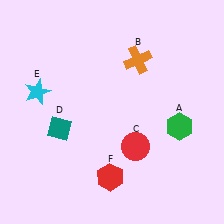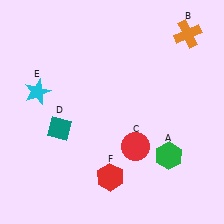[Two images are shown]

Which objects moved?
The objects that moved are: the green hexagon (A), the orange cross (B).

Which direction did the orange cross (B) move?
The orange cross (B) moved right.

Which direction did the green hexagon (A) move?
The green hexagon (A) moved down.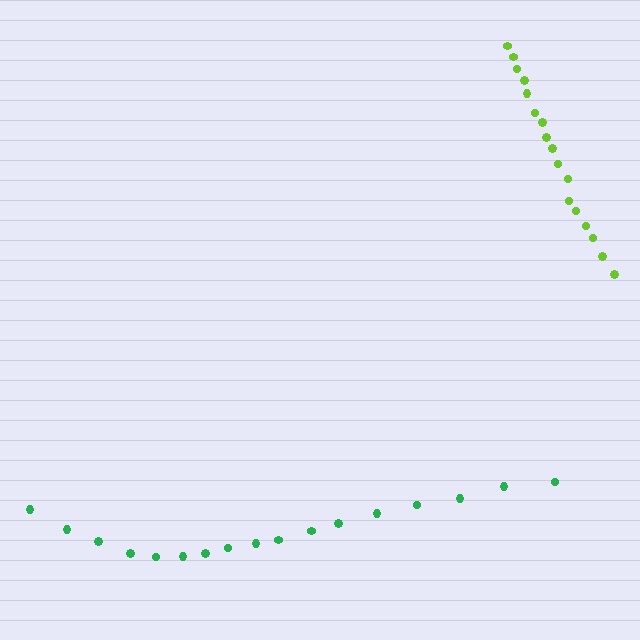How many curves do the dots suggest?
There are 2 distinct paths.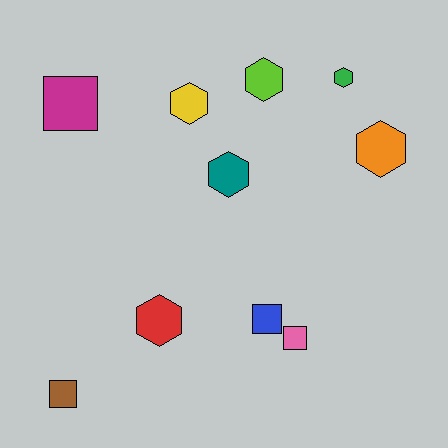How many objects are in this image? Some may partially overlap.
There are 10 objects.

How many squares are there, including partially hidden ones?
There are 4 squares.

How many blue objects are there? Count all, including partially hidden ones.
There is 1 blue object.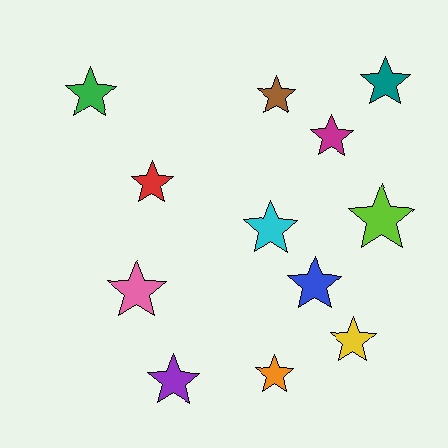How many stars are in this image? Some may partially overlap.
There are 12 stars.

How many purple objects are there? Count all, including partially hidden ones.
There is 1 purple object.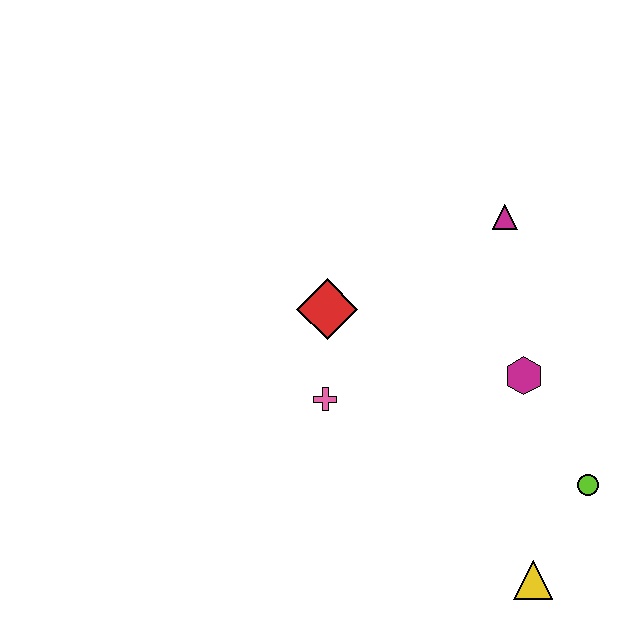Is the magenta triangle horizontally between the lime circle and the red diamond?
Yes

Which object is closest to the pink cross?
The red diamond is closest to the pink cross.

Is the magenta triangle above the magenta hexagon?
Yes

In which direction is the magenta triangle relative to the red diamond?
The magenta triangle is to the right of the red diamond.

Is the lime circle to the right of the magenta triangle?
Yes